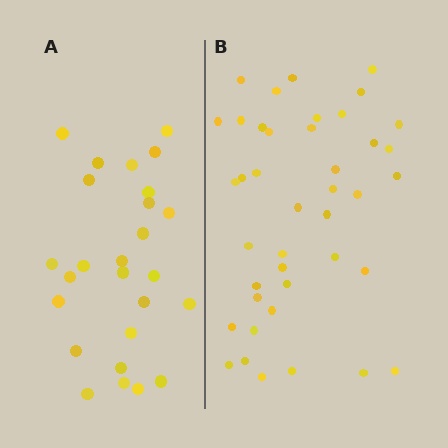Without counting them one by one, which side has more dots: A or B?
Region B (the right region) has more dots.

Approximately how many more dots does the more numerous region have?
Region B has approximately 15 more dots than region A.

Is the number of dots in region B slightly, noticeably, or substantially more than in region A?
Region B has substantially more. The ratio is roughly 1.6 to 1.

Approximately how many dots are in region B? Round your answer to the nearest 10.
About 40 dots. (The exact count is 41, which rounds to 40.)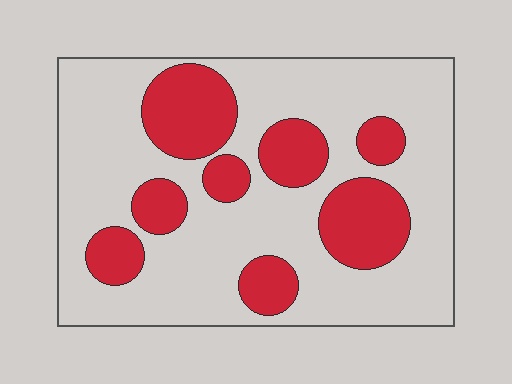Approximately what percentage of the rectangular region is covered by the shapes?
Approximately 30%.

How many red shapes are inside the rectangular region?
8.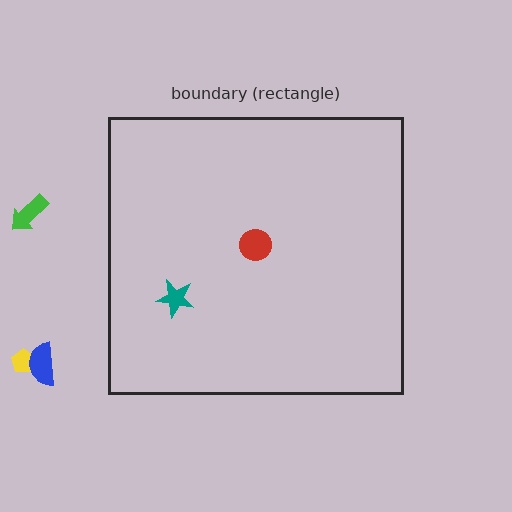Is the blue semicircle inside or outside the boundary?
Outside.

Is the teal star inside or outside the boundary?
Inside.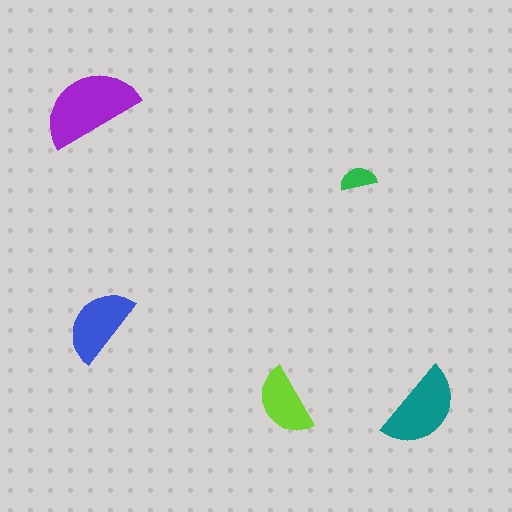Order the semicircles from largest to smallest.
the purple one, the teal one, the blue one, the lime one, the green one.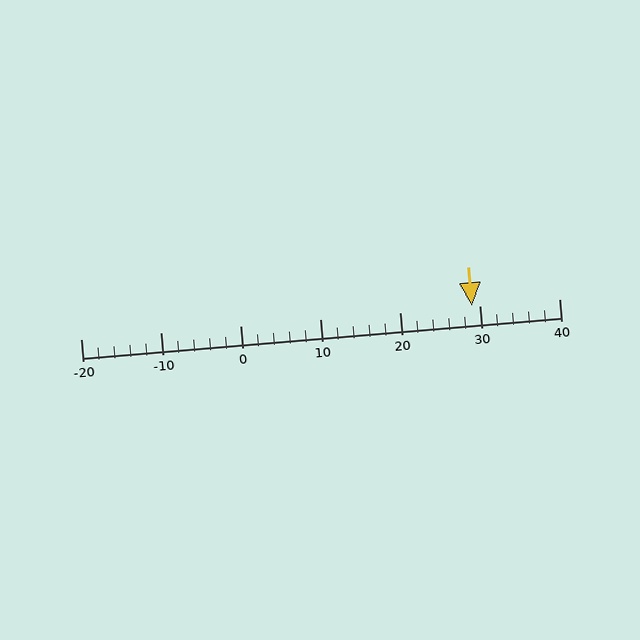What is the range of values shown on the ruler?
The ruler shows values from -20 to 40.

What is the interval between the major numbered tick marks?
The major tick marks are spaced 10 units apart.